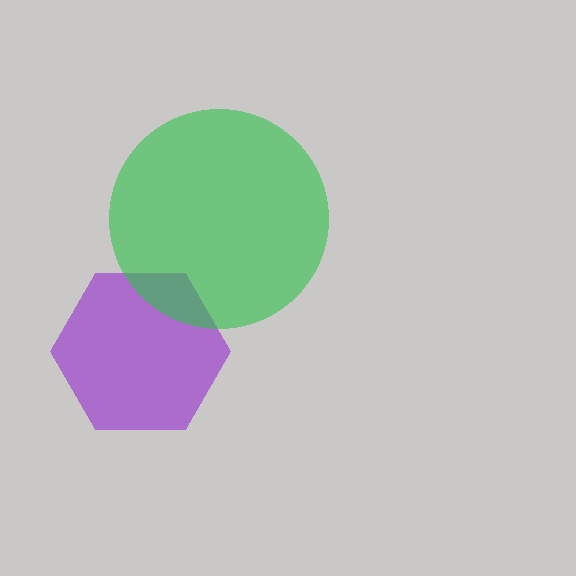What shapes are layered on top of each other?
The layered shapes are: a purple hexagon, a green circle.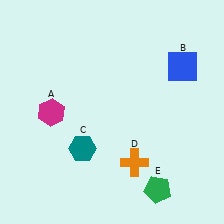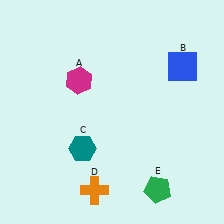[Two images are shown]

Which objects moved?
The objects that moved are: the magenta hexagon (A), the orange cross (D).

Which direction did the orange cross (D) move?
The orange cross (D) moved left.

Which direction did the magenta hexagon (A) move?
The magenta hexagon (A) moved up.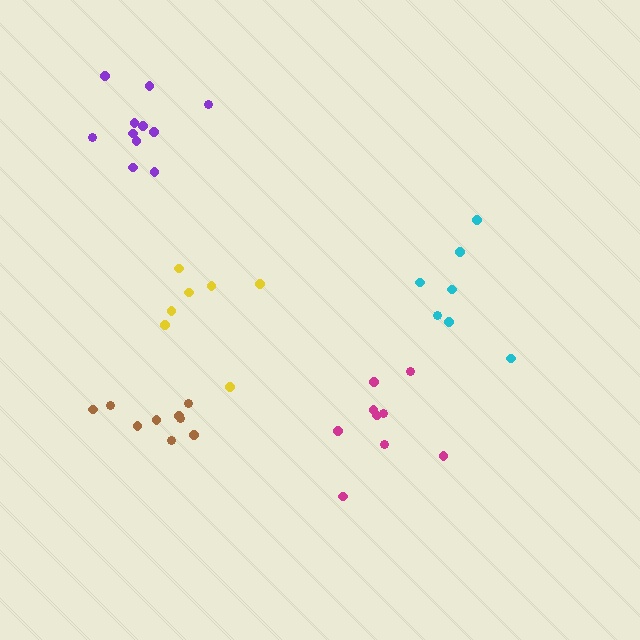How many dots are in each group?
Group 1: 9 dots, Group 2: 9 dots, Group 3: 11 dots, Group 4: 7 dots, Group 5: 7 dots (43 total).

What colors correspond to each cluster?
The clusters are colored: brown, magenta, purple, cyan, yellow.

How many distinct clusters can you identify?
There are 5 distinct clusters.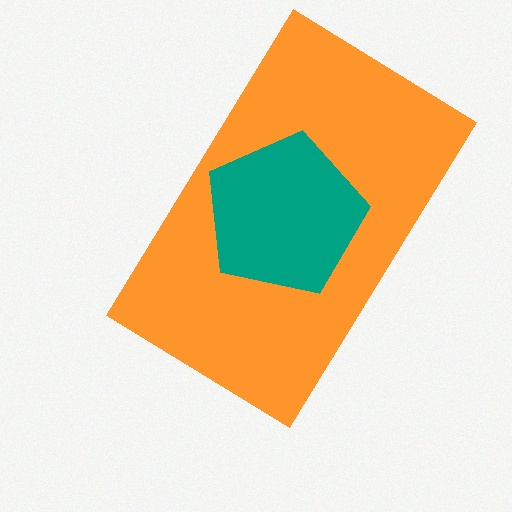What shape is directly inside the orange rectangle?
The teal pentagon.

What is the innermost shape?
The teal pentagon.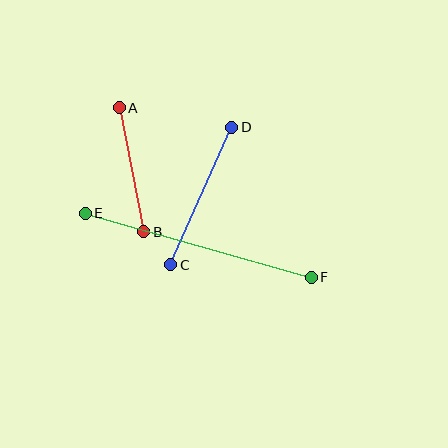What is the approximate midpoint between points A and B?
The midpoint is at approximately (132, 170) pixels.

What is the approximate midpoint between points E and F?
The midpoint is at approximately (198, 245) pixels.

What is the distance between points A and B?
The distance is approximately 127 pixels.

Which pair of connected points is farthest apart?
Points E and F are farthest apart.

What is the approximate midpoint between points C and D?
The midpoint is at approximately (201, 196) pixels.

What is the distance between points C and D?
The distance is approximately 150 pixels.